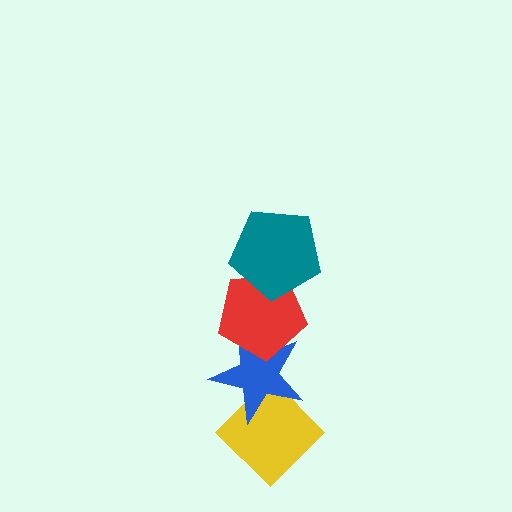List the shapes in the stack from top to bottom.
From top to bottom: the teal pentagon, the red pentagon, the blue star, the yellow diamond.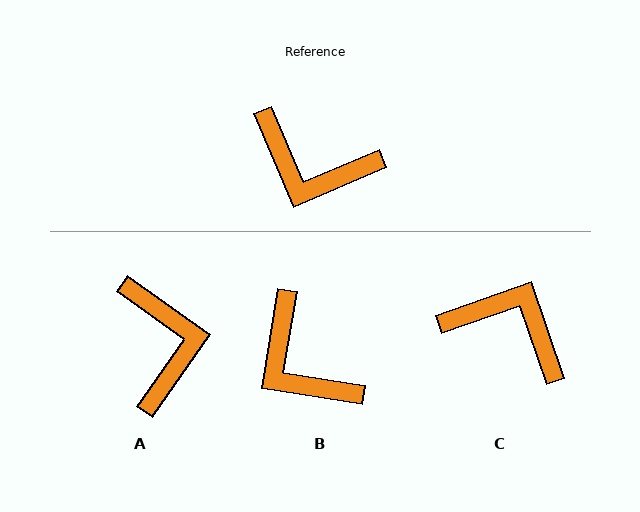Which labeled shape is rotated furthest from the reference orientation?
C, about 176 degrees away.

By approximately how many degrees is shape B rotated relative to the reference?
Approximately 32 degrees clockwise.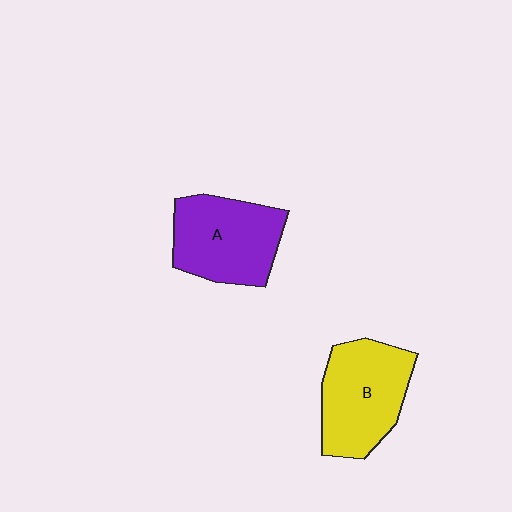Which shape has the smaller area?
Shape A (purple).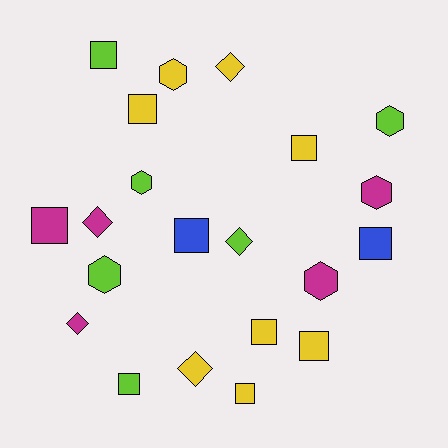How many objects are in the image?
There are 21 objects.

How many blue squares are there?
There are 2 blue squares.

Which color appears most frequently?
Yellow, with 8 objects.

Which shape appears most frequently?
Square, with 10 objects.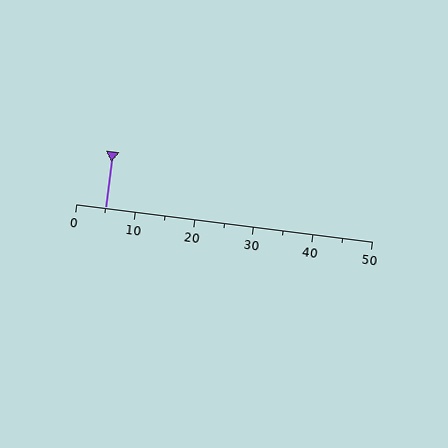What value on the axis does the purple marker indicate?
The marker indicates approximately 5.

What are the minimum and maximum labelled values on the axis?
The axis runs from 0 to 50.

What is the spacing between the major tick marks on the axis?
The major ticks are spaced 10 apart.